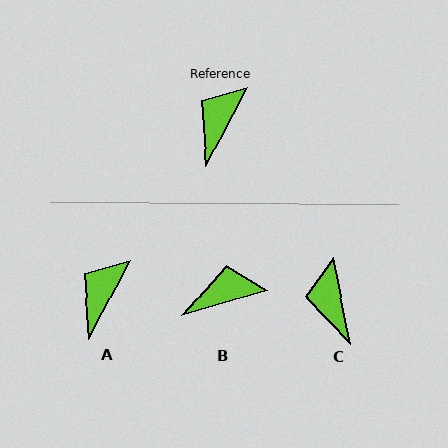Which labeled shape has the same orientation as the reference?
A.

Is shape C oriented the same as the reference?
No, it is off by about 39 degrees.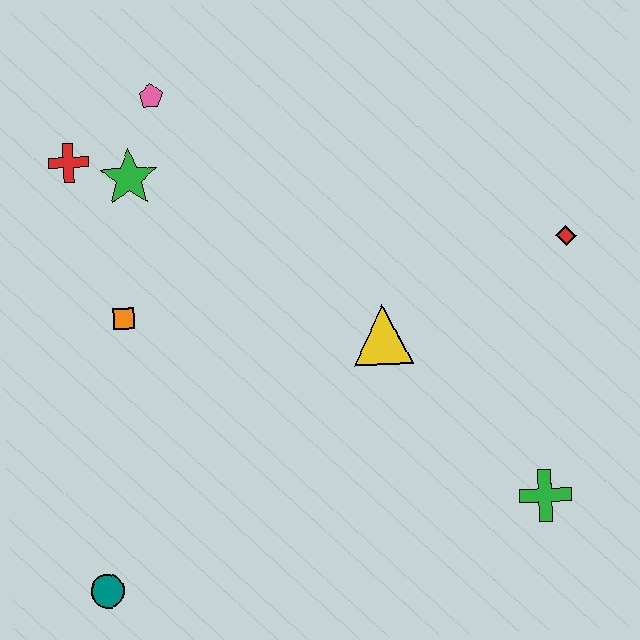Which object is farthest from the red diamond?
The teal circle is farthest from the red diamond.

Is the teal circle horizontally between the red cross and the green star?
Yes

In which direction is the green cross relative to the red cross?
The green cross is to the right of the red cross.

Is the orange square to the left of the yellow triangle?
Yes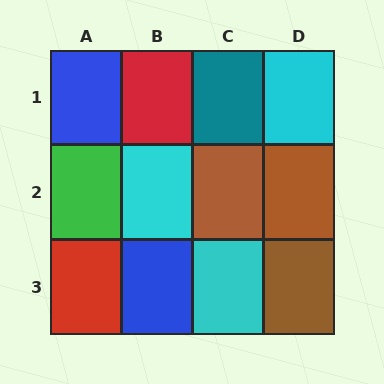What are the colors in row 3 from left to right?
Red, blue, cyan, brown.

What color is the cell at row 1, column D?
Cyan.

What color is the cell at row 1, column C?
Teal.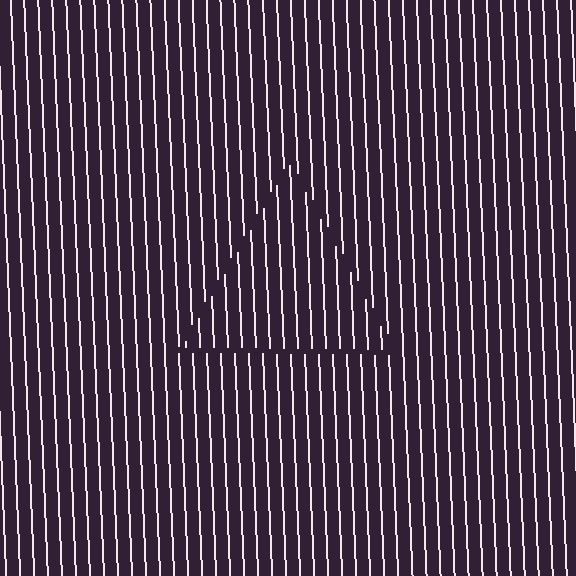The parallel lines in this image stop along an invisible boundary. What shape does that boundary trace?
An illusory triangle. The interior of the shape contains the same grating, shifted by half a period — the contour is defined by the phase discontinuity where line-ends from the inner and outer gratings abut.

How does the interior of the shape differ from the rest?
The interior of the shape contains the same grating, shifted by half a period — the contour is defined by the phase discontinuity where line-ends from the inner and outer gratings abut.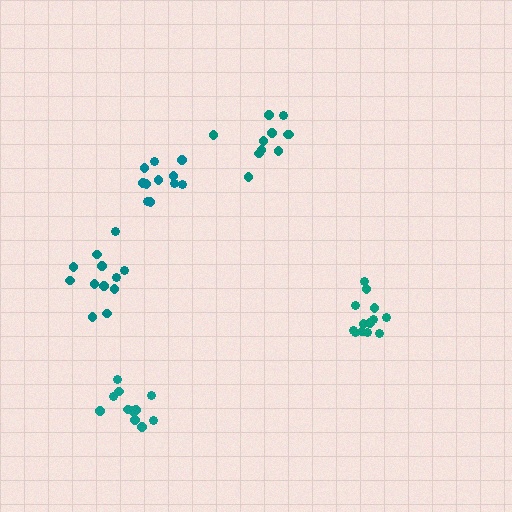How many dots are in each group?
Group 1: 11 dots, Group 2: 12 dots, Group 3: 11 dots, Group 4: 11 dots, Group 5: 13 dots (58 total).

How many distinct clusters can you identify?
There are 5 distinct clusters.